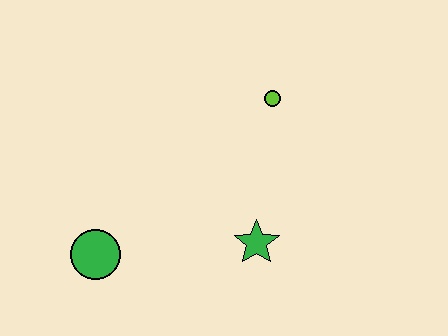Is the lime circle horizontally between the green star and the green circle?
No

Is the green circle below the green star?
Yes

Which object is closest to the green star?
The lime circle is closest to the green star.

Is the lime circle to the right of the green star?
Yes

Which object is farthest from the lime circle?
The green circle is farthest from the lime circle.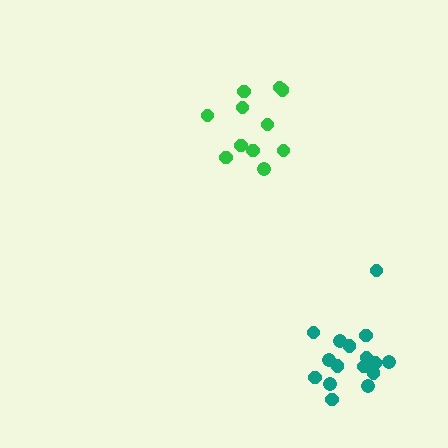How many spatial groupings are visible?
There are 2 spatial groupings.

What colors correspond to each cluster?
The clusters are colored: green, teal.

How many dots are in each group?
Group 1: 11 dots, Group 2: 16 dots (27 total).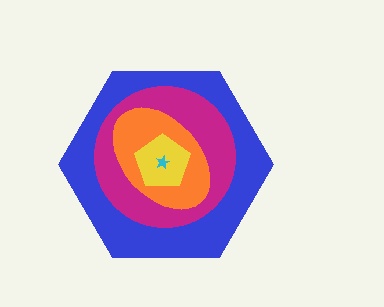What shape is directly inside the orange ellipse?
The yellow pentagon.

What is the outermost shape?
The blue hexagon.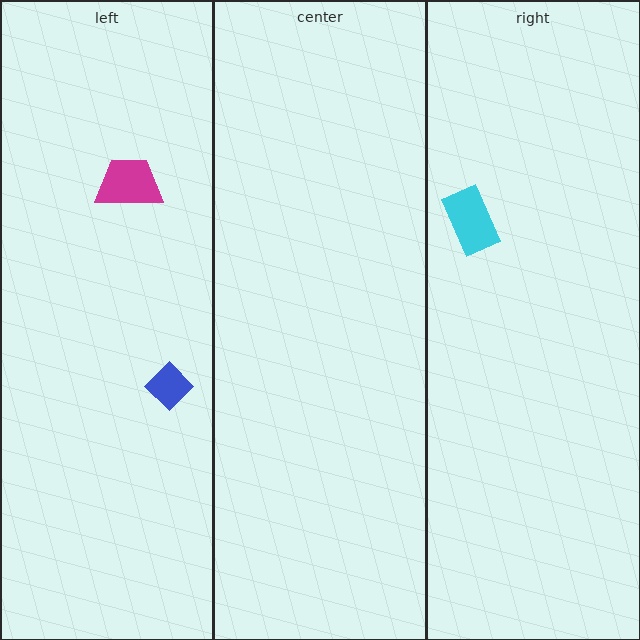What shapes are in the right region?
The cyan rectangle.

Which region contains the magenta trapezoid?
The left region.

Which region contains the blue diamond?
The left region.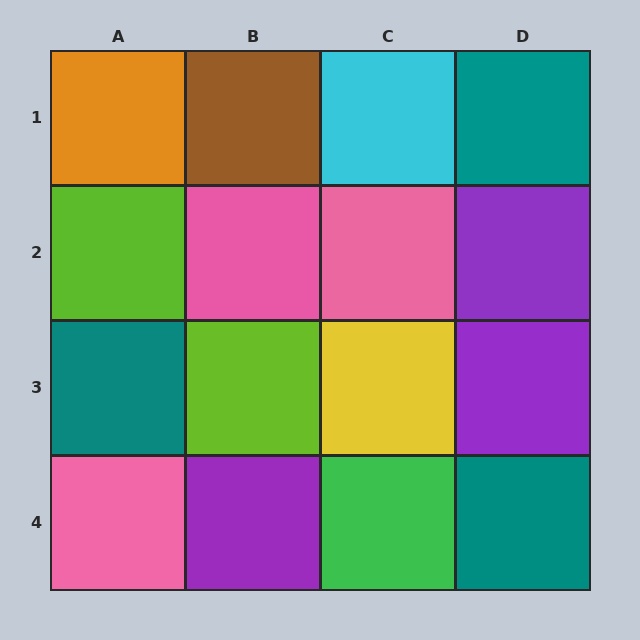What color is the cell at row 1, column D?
Teal.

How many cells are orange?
1 cell is orange.